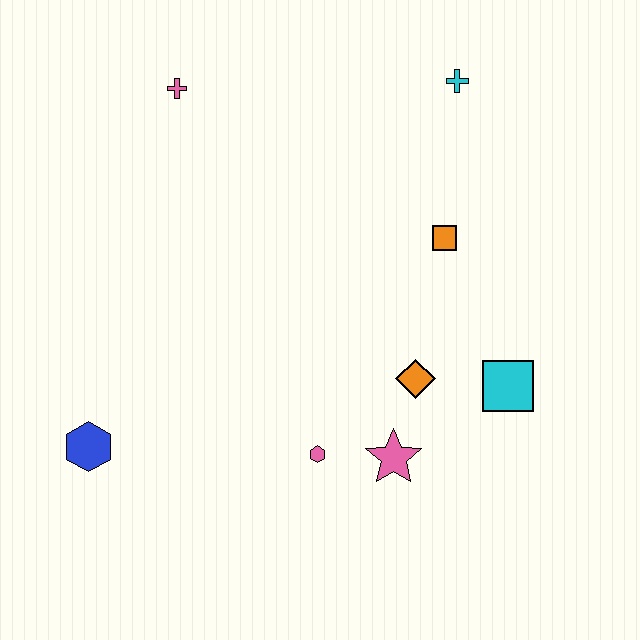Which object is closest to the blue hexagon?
The pink hexagon is closest to the blue hexagon.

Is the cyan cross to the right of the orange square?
Yes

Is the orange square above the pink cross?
No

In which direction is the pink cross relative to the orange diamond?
The pink cross is above the orange diamond.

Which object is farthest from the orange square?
The blue hexagon is farthest from the orange square.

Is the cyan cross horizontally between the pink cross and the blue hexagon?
No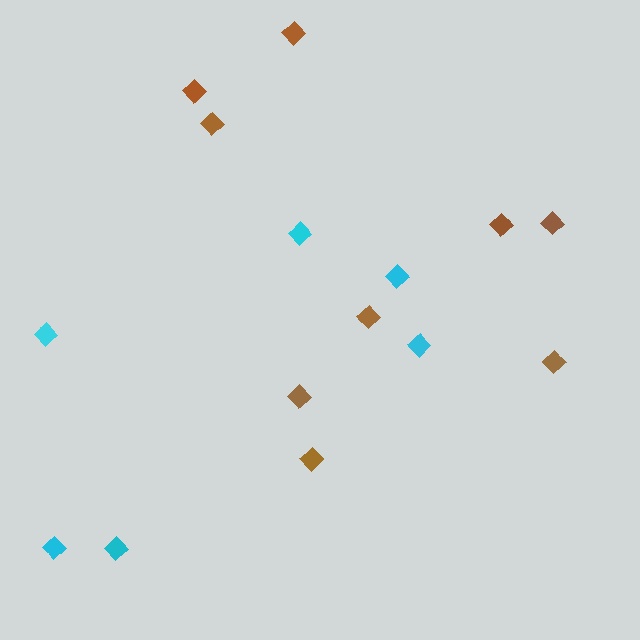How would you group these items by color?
There are 2 groups: one group of cyan diamonds (6) and one group of brown diamonds (9).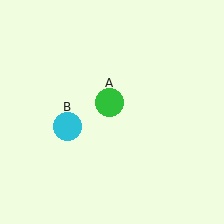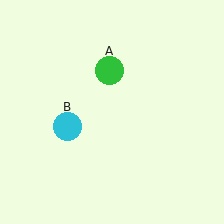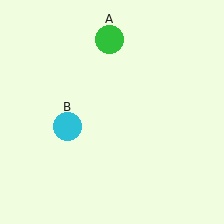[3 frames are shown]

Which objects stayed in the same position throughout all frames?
Cyan circle (object B) remained stationary.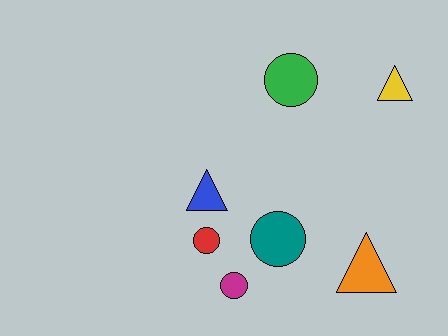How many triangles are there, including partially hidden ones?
There are 3 triangles.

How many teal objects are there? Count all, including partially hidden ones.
There is 1 teal object.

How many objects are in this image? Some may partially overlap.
There are 7 objects.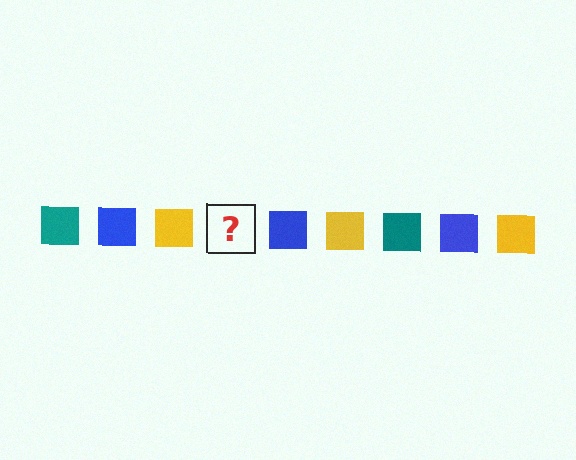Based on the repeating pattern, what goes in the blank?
The blank should be a teal square.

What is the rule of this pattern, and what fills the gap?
The rule is that the pattern cycles through teal, blue, yellow squares. The gap should be filled with a teal square.